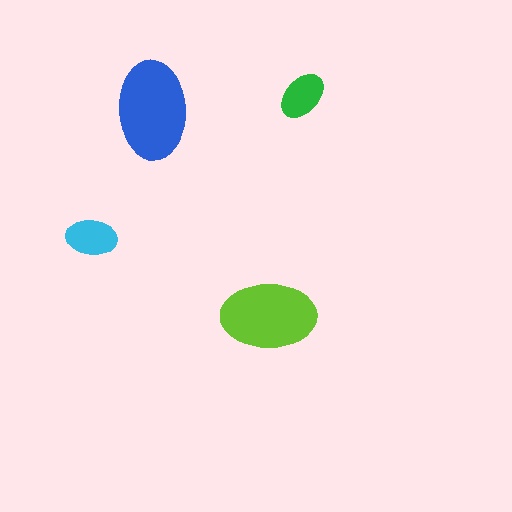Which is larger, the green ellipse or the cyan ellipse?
The cyan one.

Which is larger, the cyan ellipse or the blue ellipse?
The blue one.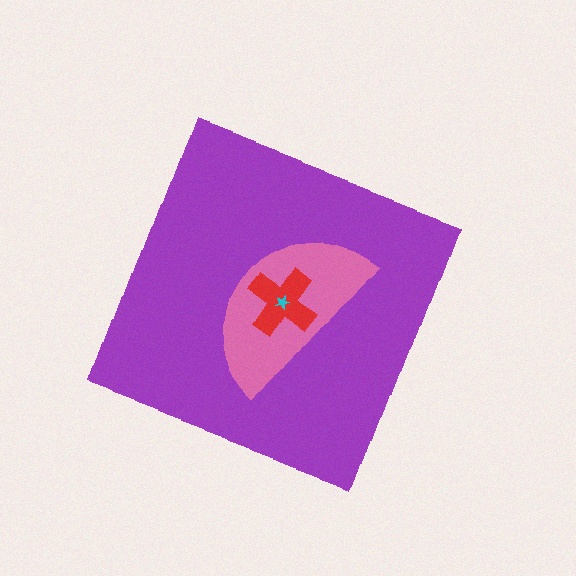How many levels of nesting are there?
4.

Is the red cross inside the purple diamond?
Yes.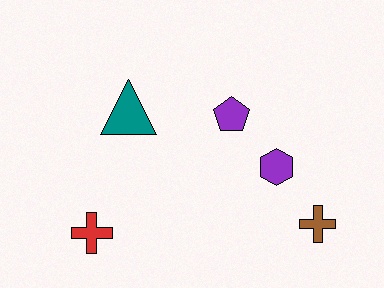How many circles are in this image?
There are no circles.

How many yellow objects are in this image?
There are no yellow objects.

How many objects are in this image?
There are 5 objects.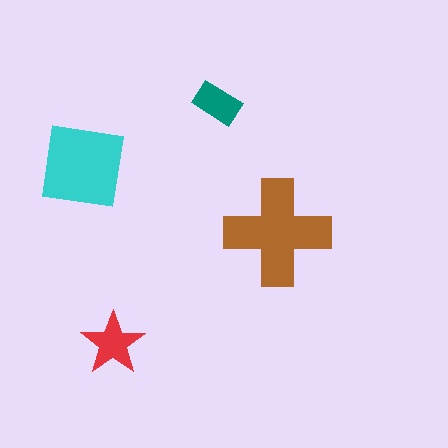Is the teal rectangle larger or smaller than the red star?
Smaller.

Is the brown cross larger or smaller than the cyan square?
Larger.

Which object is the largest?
The brown cross.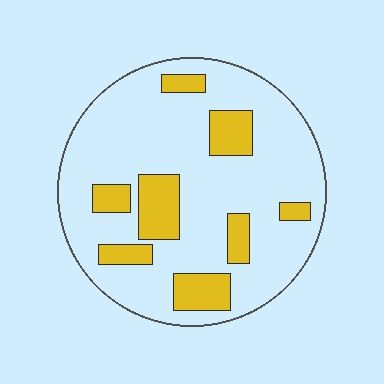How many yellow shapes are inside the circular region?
8.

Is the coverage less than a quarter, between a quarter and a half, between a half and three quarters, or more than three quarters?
Less than a quarter.